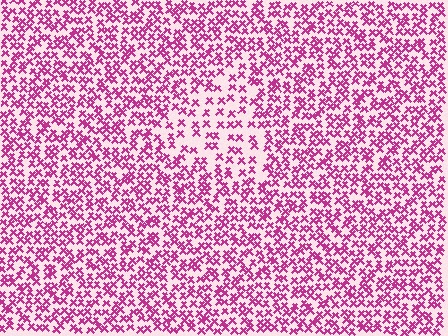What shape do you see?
I see a triangle.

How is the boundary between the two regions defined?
The boundary is defined by a change in element density (approximately 1.9x ratio). All elements are the same color, size, and shape.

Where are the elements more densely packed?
The elements are more densely packed outside the triangle boundary.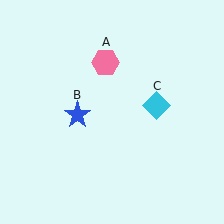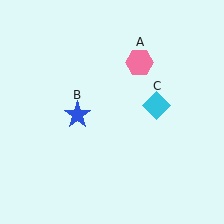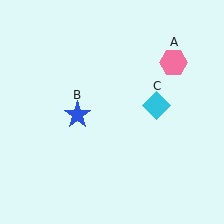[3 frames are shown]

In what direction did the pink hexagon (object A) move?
The pink hexagon (object A) moved right.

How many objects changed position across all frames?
1 object changed position: pink hexagon (object A).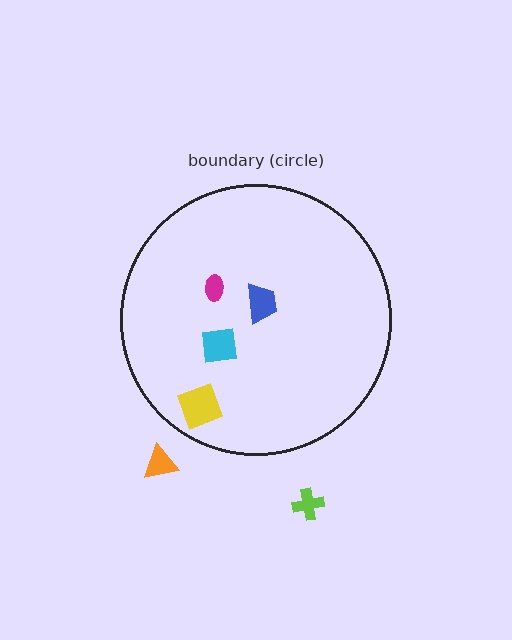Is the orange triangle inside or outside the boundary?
Outside.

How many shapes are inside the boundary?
4 inside, 2 outside.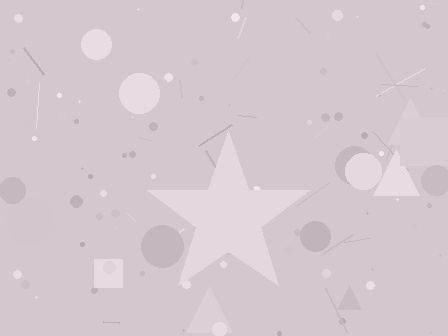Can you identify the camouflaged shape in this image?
The camouflaged shape is a star.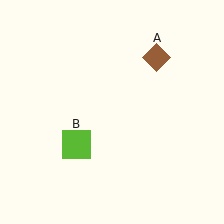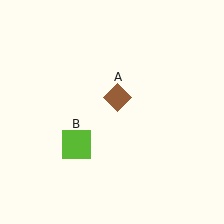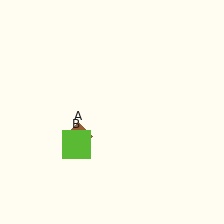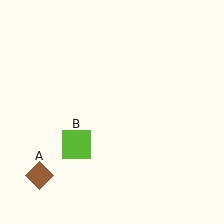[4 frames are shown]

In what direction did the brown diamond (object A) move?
The brown diamond (object A) moved down and to the left.